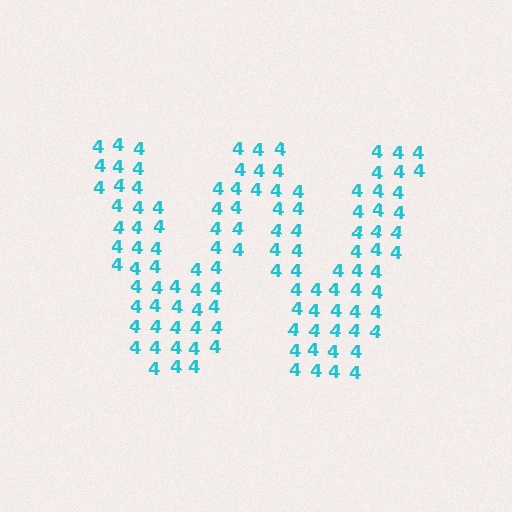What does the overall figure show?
The overall figure shows the letter W.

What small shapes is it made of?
It is made of small digit 4's.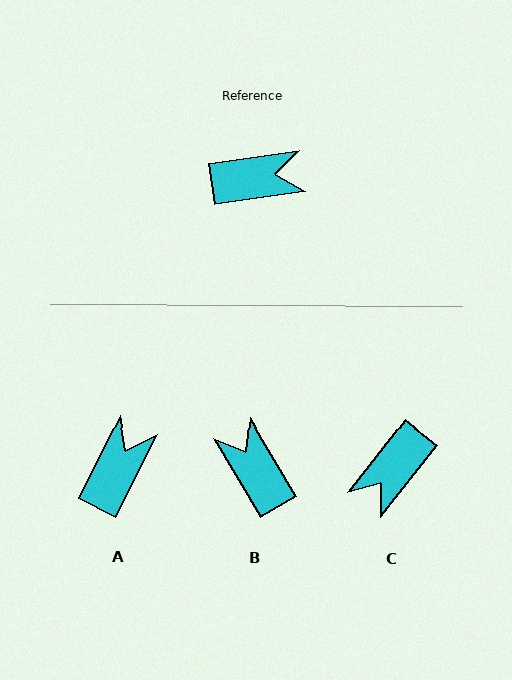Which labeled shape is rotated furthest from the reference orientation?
C, about 136 degrees away.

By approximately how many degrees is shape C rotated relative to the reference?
Approximately 136 degrees clockwise.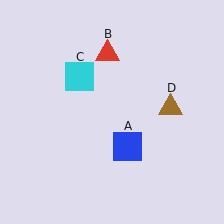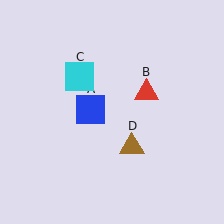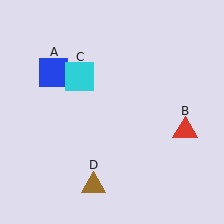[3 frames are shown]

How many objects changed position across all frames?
3 objects changed position: blue square (object A), red triangle (object B), brown triangle (object D).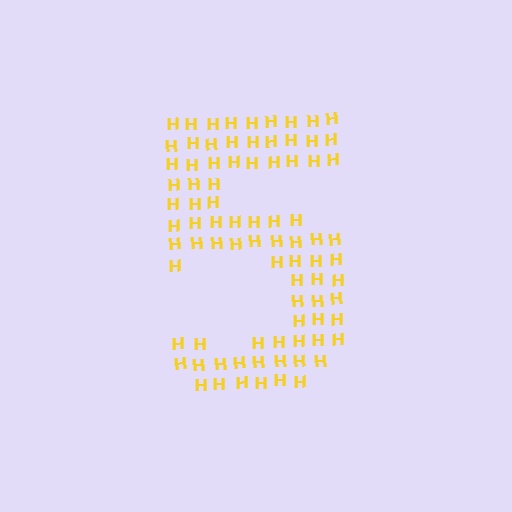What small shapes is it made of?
It is made of small letter H's.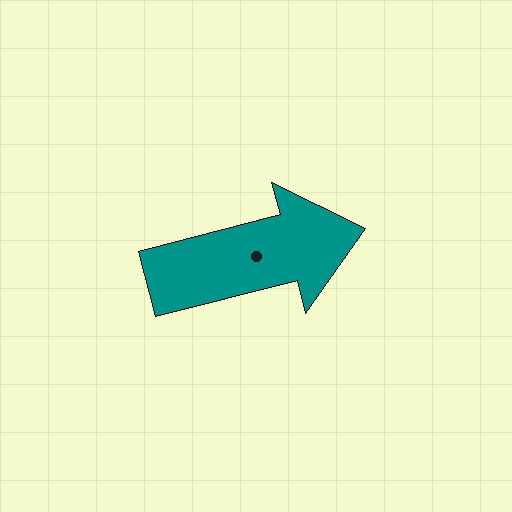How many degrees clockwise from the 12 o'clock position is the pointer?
Approximately 76 degrees.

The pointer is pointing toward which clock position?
Roughly 3 o'clock.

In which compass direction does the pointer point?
East.